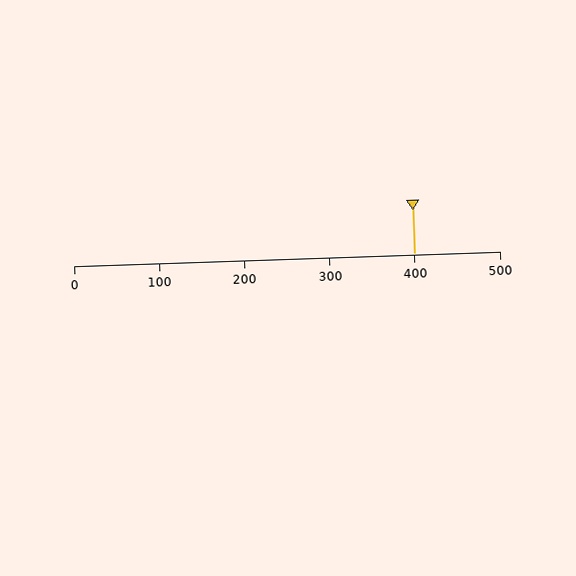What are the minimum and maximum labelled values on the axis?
The axis runs from 0 to 500.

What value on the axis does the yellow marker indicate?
The marker indicates approximately 400.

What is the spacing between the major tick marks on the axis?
The major ticks are spaced 100 apart.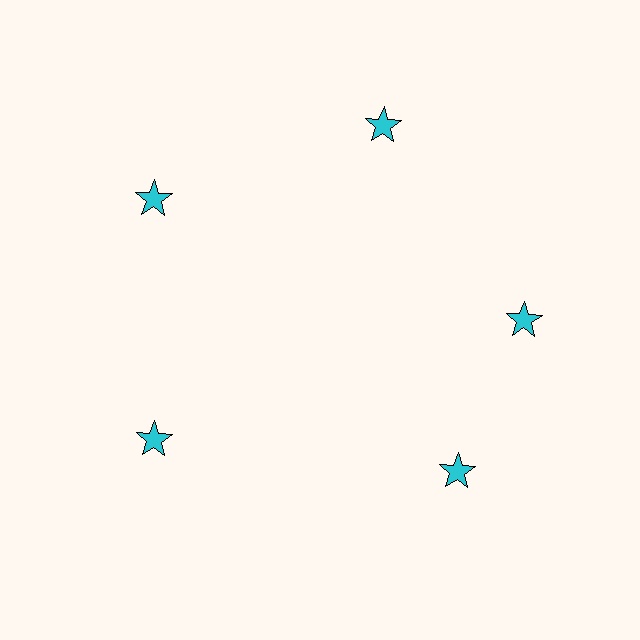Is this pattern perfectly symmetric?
No. The 5 cyan stars are arranged in a ring, but one element near the 5 o'clock position is rotated out of alignment along the ring, breaking the 5-fold rotational symmetry.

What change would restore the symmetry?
The symmetry would be restored by rotating it back into even spacing with its neighbors so that all 5 stars sit at equal angles and equal distance from the center.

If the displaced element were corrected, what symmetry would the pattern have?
It would have 5-fold rotational symmetry — the pattern would map onto itself every 72 degrees.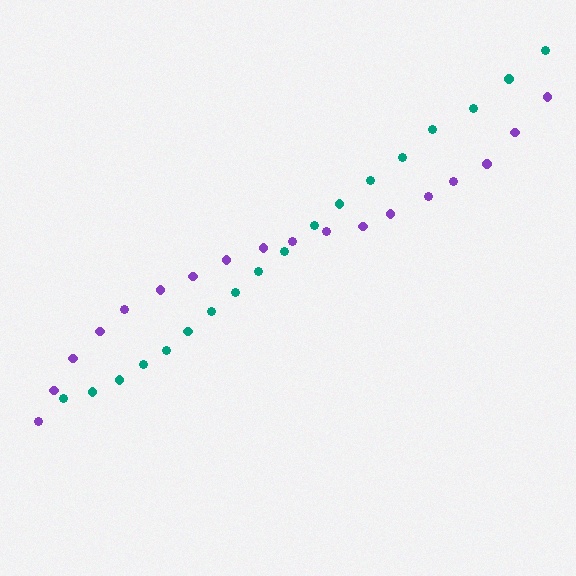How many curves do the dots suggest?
There are 2 distinct paths.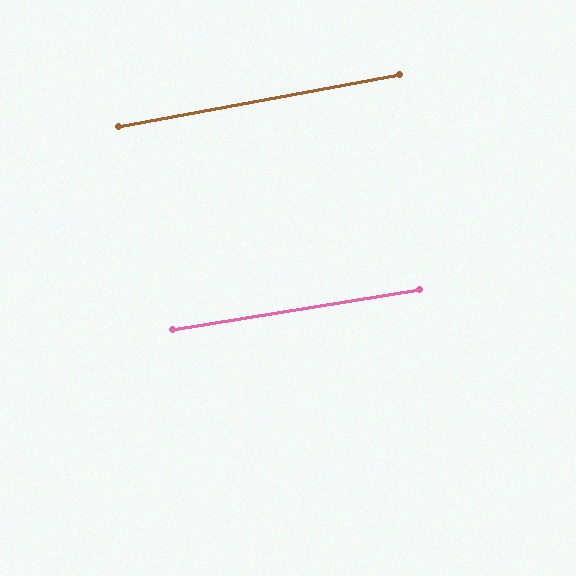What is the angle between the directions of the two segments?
Approximately 1 degree.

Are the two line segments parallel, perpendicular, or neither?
Parallel — their directions differ by only 1.3°.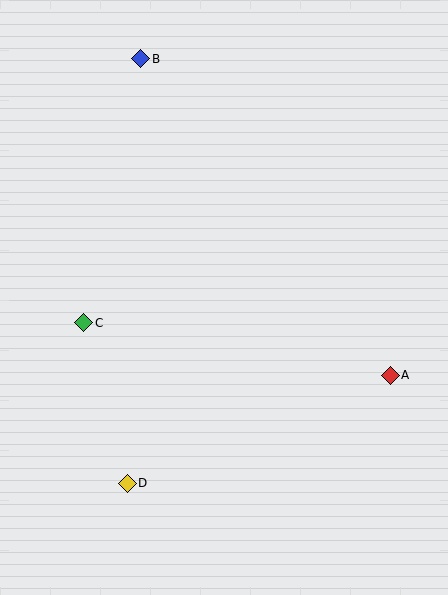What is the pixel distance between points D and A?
The distance between D and A is 284 pixels.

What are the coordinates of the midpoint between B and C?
The midpoint between B and C is at (112, 191).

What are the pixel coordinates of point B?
Point B is at (141, 59).